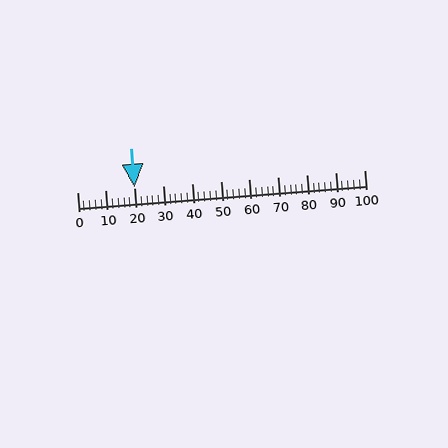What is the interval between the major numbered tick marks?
The major tick marks are spaced 10 units apart.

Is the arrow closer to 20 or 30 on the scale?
The arrow is closer to 20.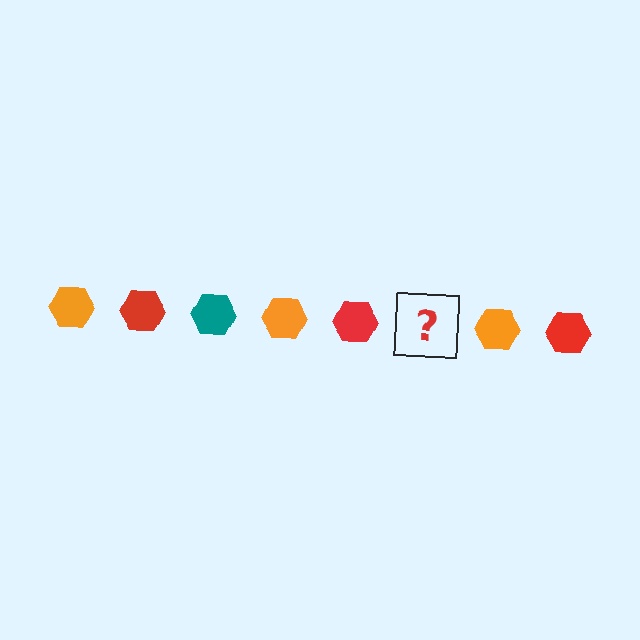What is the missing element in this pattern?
The missing element is a teal hexagon.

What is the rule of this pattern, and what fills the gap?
The rule is that the pattern cycles through orange, red, teal hexagons. The gap should be filled with a teal hexagon.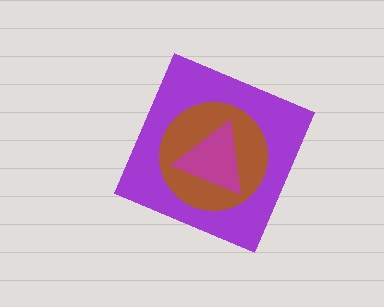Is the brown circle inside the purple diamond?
Yes.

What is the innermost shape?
The magenta triangle.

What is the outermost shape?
The purple diamond.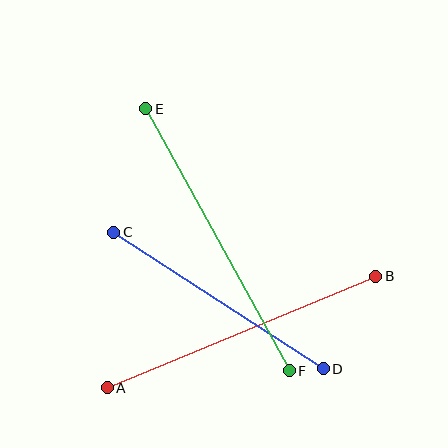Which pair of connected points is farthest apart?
Points E and F are farthest apart.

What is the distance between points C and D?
The distance is approximately 250 pixels.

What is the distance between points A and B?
The distance is approximately 291 pixels.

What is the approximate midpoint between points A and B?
The midpoint is at approximately (241, 332) pixels.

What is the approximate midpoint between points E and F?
The midpoint is at approximately (218, 240) pixels.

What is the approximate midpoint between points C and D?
The midpoint is at approximately (218, 300) pixels.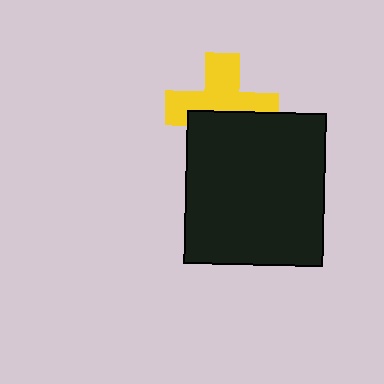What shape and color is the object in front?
The object in front is a black rectangle.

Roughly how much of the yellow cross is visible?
About half of it is visible (roughly 57%).